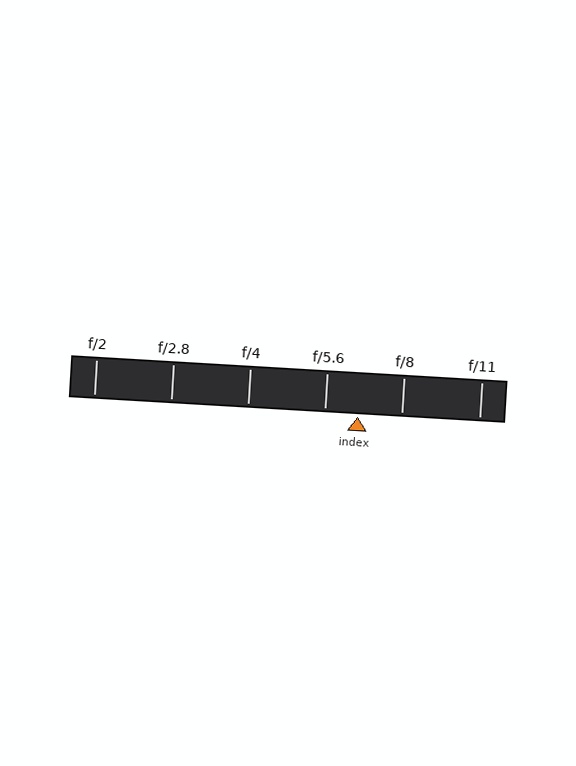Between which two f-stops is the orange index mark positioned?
The index mark is between f/5.6 and f/8.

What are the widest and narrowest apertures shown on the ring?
The widest aperture shown is f/2 and the narrowest is f/11.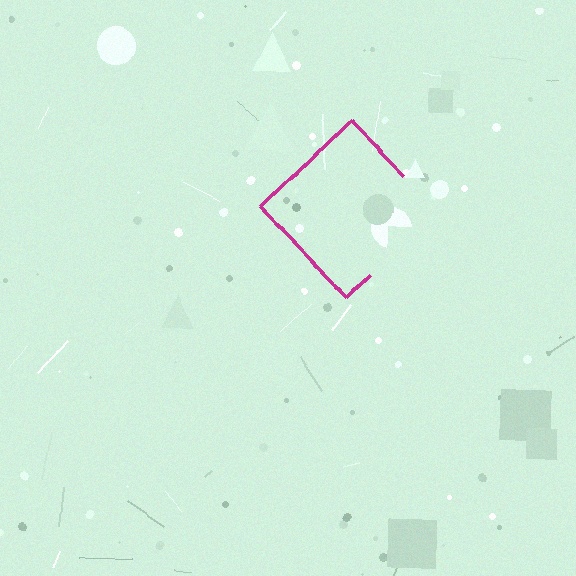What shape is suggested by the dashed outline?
The dashed outline suggests a diamond.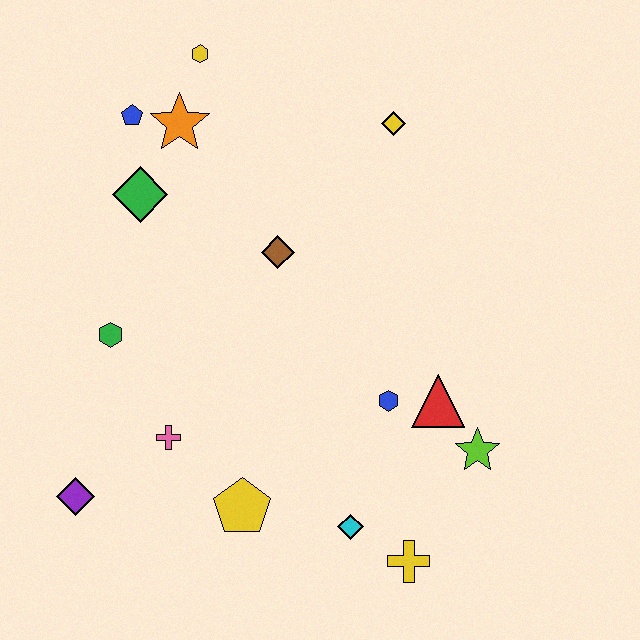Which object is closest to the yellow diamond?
The brown diamond is closest to the yellow diamond.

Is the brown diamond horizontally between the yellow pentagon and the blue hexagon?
Yes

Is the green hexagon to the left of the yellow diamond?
Yes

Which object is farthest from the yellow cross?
The yellow hexagon is farthest from the yellow cross.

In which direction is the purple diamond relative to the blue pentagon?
The purple diamond is below the blue pentagon.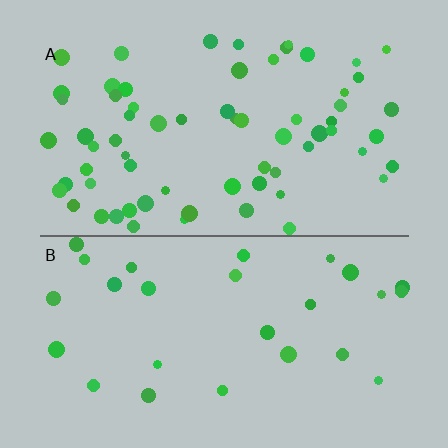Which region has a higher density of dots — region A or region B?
A (the top).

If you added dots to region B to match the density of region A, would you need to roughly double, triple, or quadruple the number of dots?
Approximately double.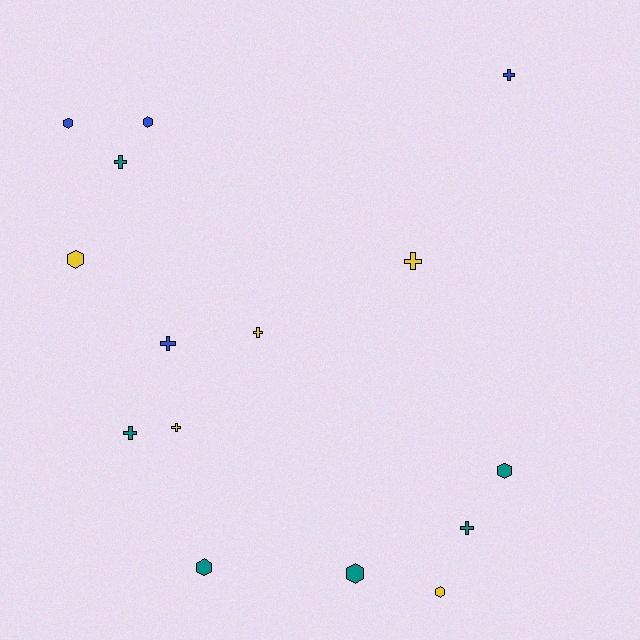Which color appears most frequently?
Teal, with 6 objects.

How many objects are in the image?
There are 15 objects.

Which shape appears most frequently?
Cross, with 8 objects.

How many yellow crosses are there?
There are 3 yellow crosses.